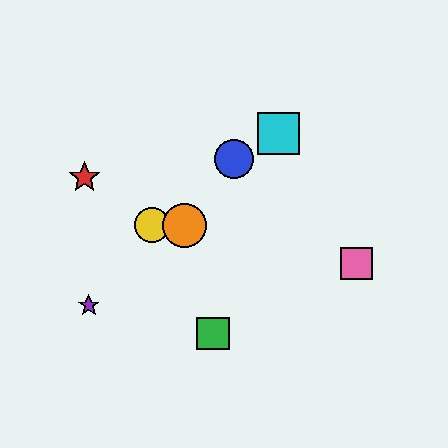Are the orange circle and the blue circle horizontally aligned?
No, the orange circle is at y≈225 and the blue circle is at y≈159.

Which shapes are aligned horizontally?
The yellow circle, the orange circle are aligned horizontally.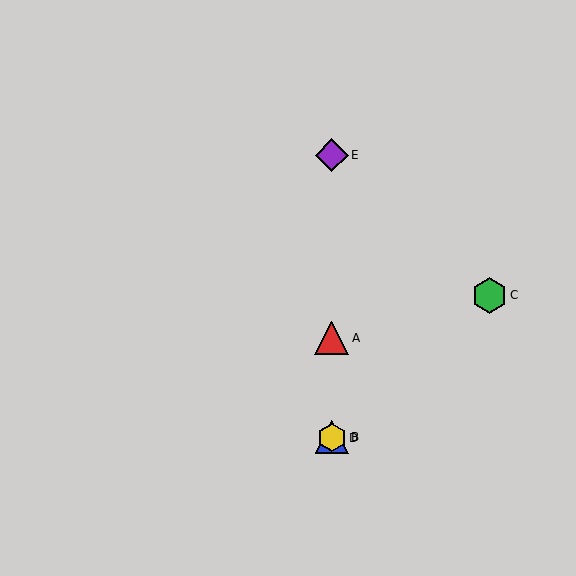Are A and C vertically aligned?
No, A is at x≈332 and C is at x≈490.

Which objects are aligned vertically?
Objects A, B, D, E are aligned vertically.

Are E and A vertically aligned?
Yes, both are at x≈332.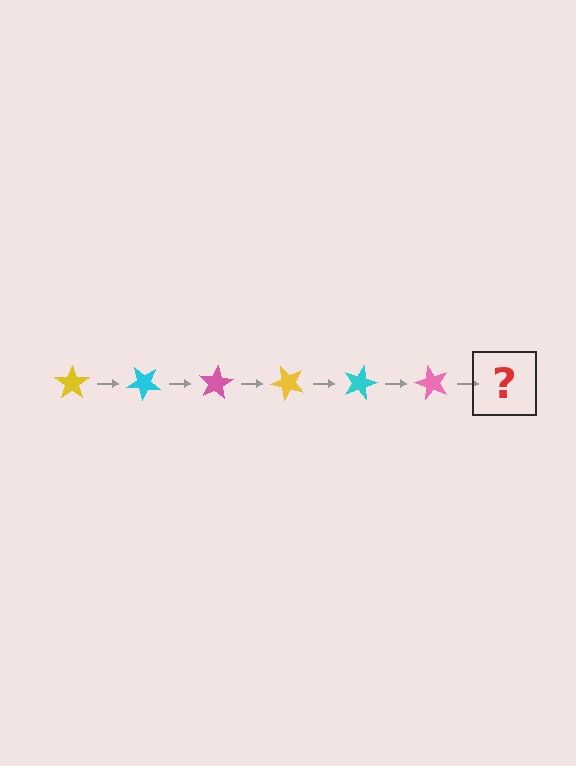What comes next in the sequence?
The next element should be a yellow star, rotated 240 degrees from the start.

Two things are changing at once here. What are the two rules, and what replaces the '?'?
The two rules are that it rotates 40 degrees each step and the color cycles through yellow, cyan, and pink. The '?' should be a yellow star, rotated 240 degrees from the start.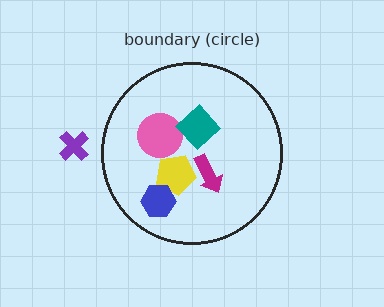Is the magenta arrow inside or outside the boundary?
Inside.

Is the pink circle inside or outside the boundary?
Inside.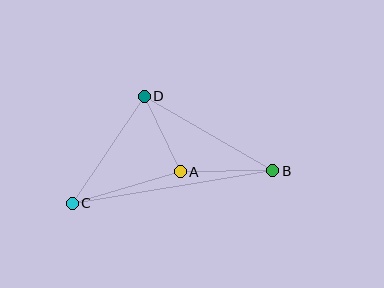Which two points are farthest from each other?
Points B and C are farthest from each other.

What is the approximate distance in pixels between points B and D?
The distance between B and D is approximately 149 pixels.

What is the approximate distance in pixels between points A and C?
The distance between A and C is approximately 113 pixels.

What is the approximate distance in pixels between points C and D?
The distance between C and D is approximately 129 pixels.